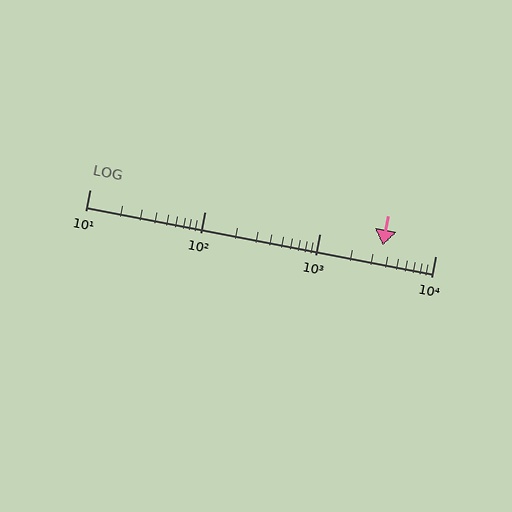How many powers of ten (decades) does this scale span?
The scale spans 3 decades, from 10 to 10000.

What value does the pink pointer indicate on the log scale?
The pointer indicates approximately 3500.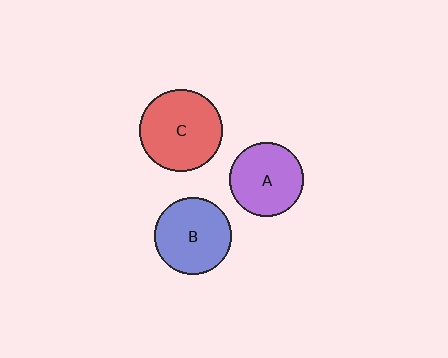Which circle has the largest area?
Circle C (red).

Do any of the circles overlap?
No, none of the circles overlap.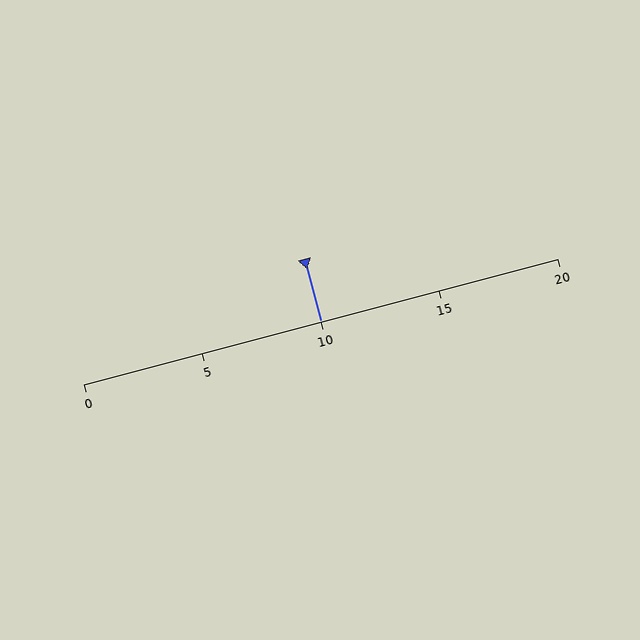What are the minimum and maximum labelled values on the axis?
The axis runs from 0 to 20.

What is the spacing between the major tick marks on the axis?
The major ticks are spaced 5 apart.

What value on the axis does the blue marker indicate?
The marker indicates approximately 10.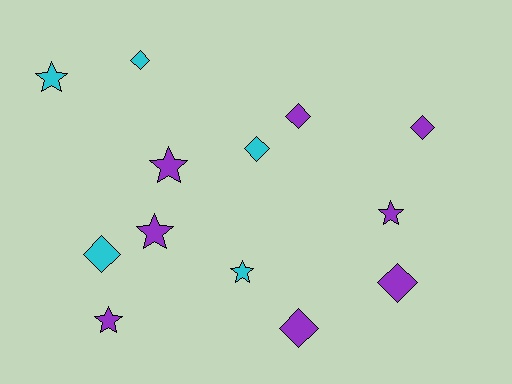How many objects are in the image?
There are 13 objects.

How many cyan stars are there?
There are 2 cyan stars.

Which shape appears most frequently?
Diamond, with 7 objects.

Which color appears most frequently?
Purple, with 8 objects.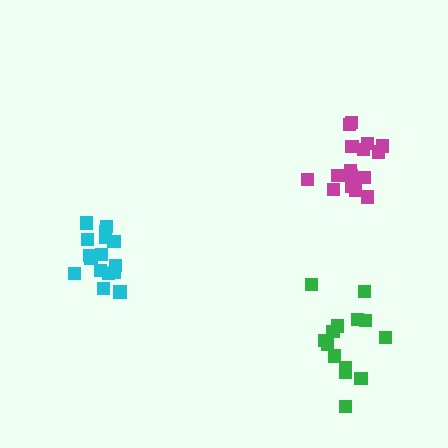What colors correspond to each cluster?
The clusters are colored: cyan, green, magenta.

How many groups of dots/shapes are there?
There are 3 groups.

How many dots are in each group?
Group 1: 17 dots, Group 2: 14 dots, Group 3: 16 dots (47 total).